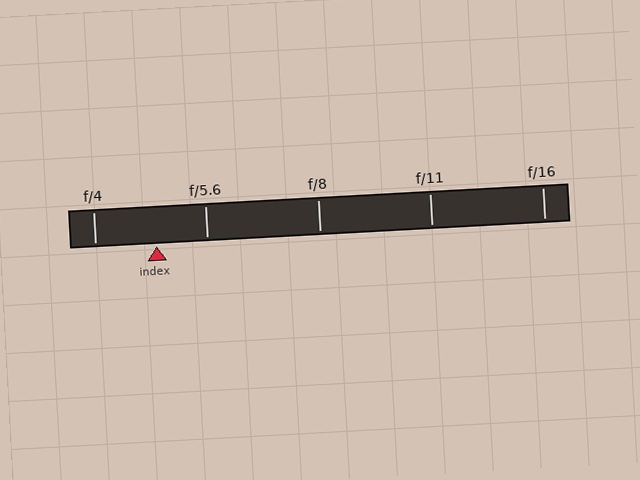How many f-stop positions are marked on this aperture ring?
There are 5 f-stop positions marked.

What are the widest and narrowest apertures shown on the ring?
The widest aperture shown is f/4 and the narrowest is f/16.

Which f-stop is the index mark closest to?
The index mark is closest to f/5.6.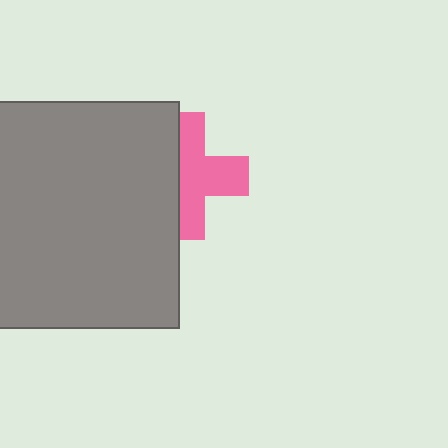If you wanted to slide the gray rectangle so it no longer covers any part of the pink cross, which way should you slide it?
Slide it left — that is the most direct way to separate the two shapes.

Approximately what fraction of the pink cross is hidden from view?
Roughly 41% of the pink cross is hidden behind the gray rectangle.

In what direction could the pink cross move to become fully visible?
The pink cross could move right. That would shift it out from behind the gray rectangle entirely.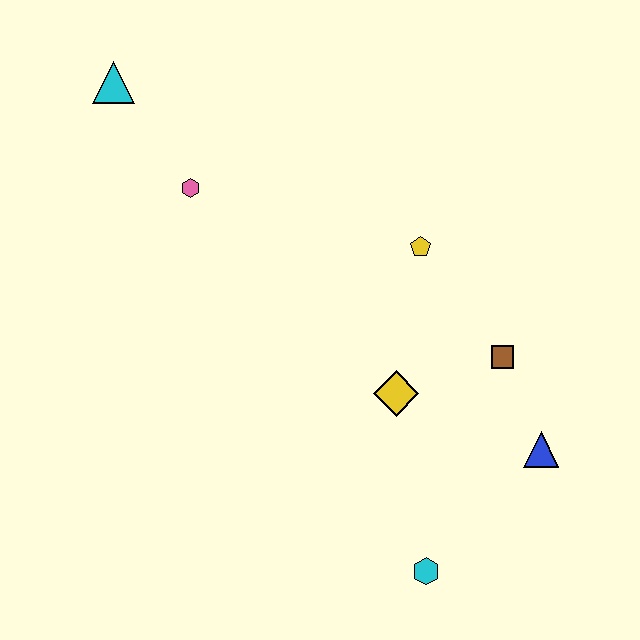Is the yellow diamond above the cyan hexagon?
Yes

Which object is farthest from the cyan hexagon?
The cyan triangle is farthest from the cyan hexagon.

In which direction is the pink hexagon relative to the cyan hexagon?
The pink hexagon is above the cyan hexagon.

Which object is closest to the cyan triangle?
The pink hexagon is closest to the cyan triangle.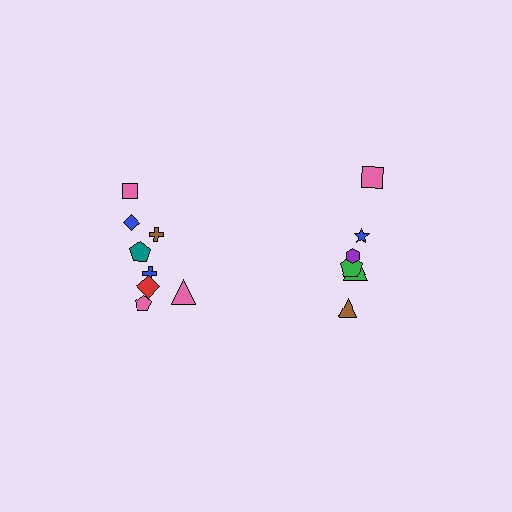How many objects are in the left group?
There are 8 objects.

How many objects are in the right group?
There are 6 objects.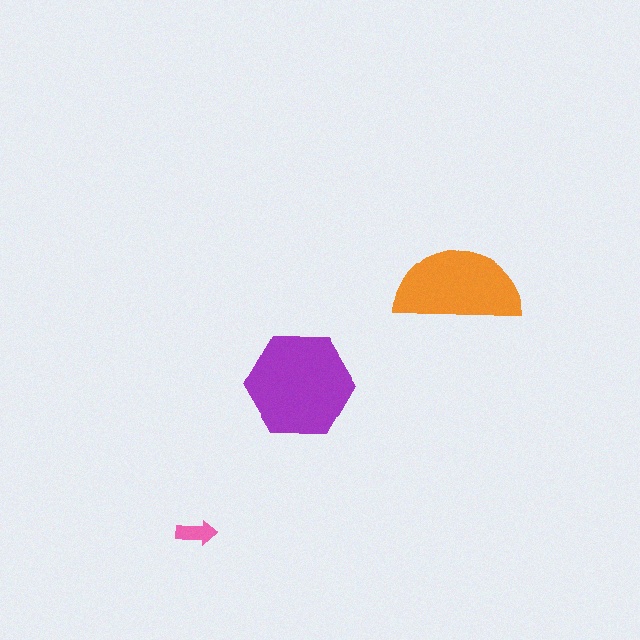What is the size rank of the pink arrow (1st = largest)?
3rd.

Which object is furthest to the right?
The orange semicircle is rightmost.